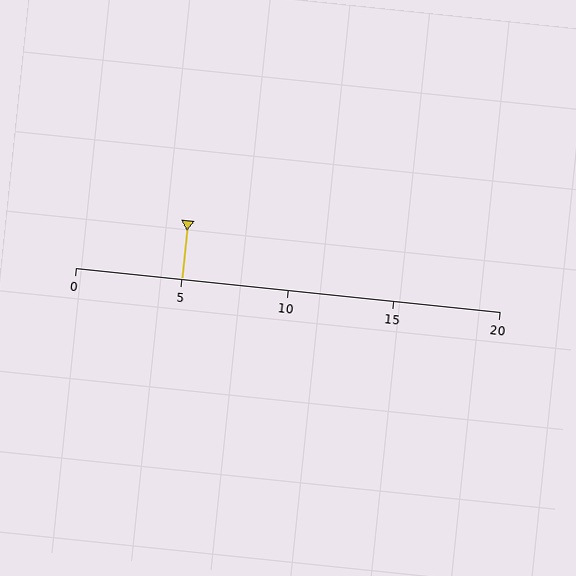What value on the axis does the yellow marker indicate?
The marker indicates approximately 5.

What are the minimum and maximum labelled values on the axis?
The axis runs from 0 to 20.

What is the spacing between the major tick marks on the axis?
The major ticks are spaced 5 apart.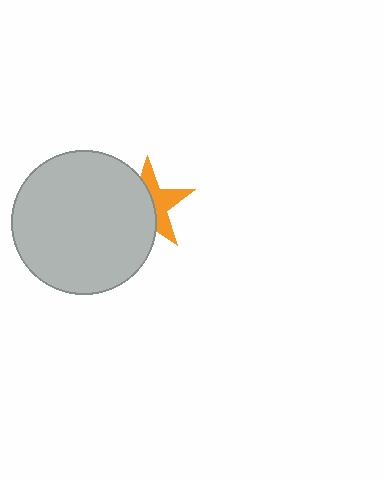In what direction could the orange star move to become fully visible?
The orange star could move right. That would shift it out from behind the light gray circle entirely.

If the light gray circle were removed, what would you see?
You would see the complete orange star.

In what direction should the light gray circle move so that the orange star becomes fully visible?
The light gray circle should move left. That is the shortest direction to clear the overlap and leave the orange star fully visible.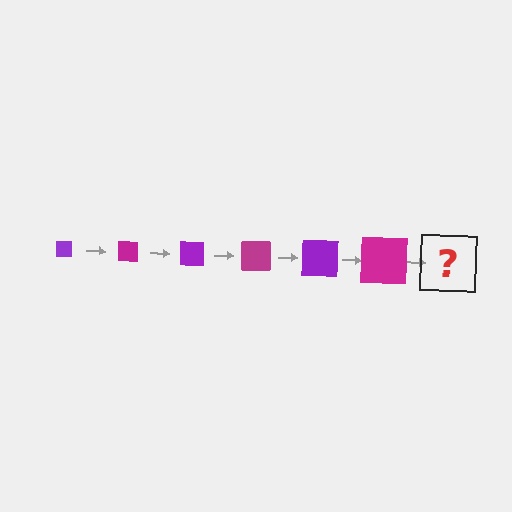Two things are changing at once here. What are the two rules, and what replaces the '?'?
The two rules are that the square grows larger each step and the color cycles through purple and magenta. The '?' should be a purple square, larger than the previous one.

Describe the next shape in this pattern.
It should be a purple square, larger than the previous one.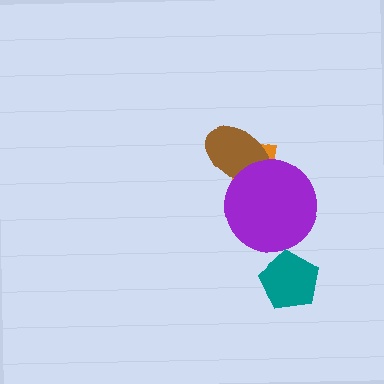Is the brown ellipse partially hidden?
Yes, it is partially covered by another shape.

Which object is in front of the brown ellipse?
The purple circle is in front of the brown ellipse.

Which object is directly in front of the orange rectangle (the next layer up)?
The brown ellipse is directly in front of the orange rectangle.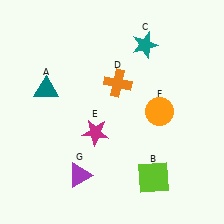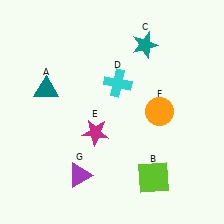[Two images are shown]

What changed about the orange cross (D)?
In Image 1, D is orange. In Image 2, it changed to cyan.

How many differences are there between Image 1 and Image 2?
There is 1 difference between the two images.